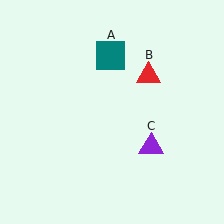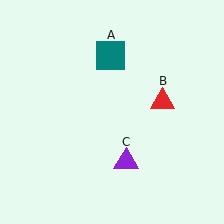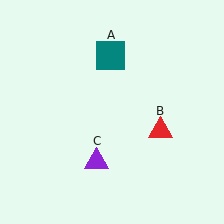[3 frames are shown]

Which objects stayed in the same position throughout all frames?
Teal square (object A) remained stationary.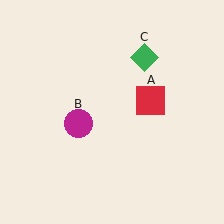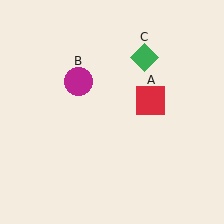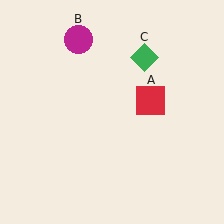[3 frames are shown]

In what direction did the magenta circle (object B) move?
The magenta circle (object B) moved up.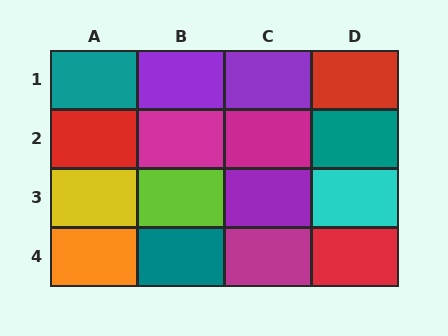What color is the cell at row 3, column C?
Purple.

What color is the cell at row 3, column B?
Lime.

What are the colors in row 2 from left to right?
Red, magenta, magenta, teal.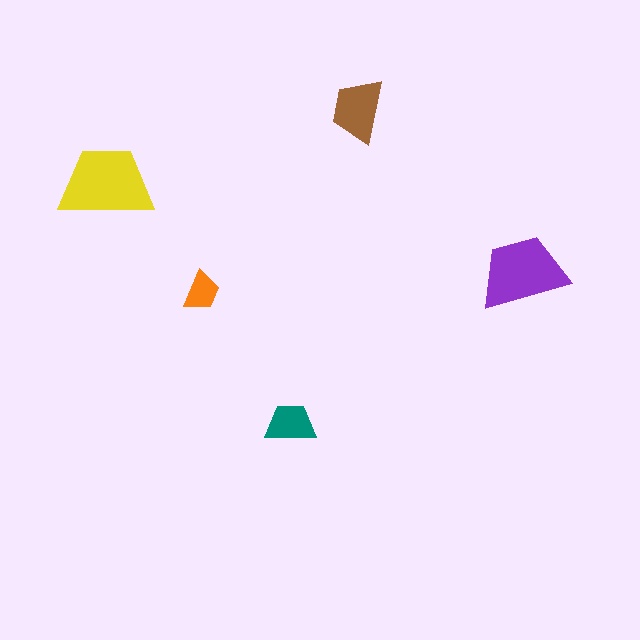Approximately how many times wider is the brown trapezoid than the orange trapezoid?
About 1.5 times wider.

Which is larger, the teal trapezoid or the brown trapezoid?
The brown one.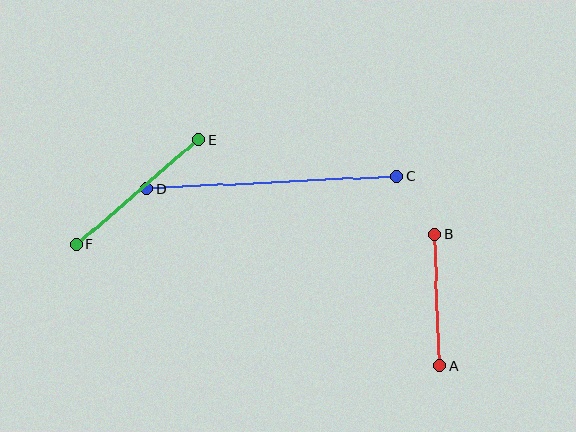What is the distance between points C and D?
The distance is approximately 251 pixels.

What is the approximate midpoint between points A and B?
The midpoint is at approximately (437, 300) pixels.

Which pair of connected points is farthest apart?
Points C and D are farthest apart.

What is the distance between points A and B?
The distance is approximately 132 pixels.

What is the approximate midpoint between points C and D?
The midpoint is at approximately (272, 182) pixels.